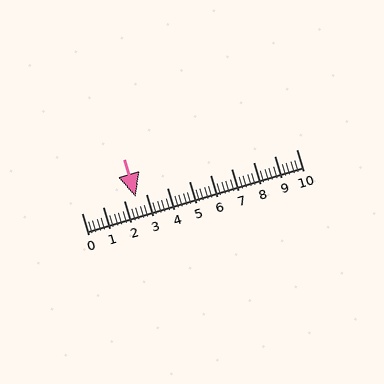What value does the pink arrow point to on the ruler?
The pink arrow points to approximately 2.5.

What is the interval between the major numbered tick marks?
The major tick marks are spaced 1 units apart.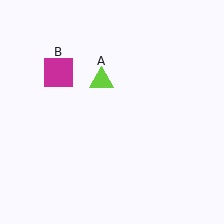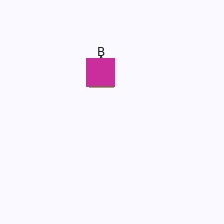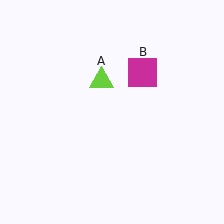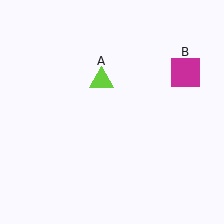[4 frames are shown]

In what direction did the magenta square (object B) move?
The magenta square (object B) moved right.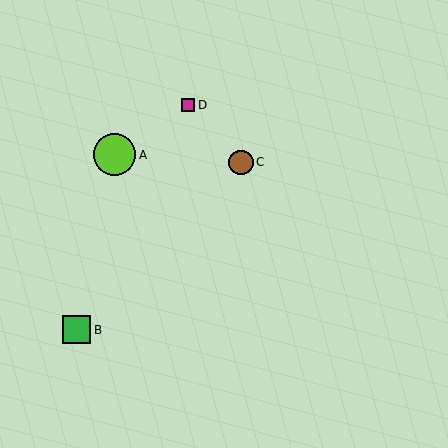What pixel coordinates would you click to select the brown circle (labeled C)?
Click at (241, 162) to select the brown circle C.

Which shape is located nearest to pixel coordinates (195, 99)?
The magenta square (labeled D) at (188, 105) is nearest to that location.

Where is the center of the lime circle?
The center of the lime circle is at (115, 155).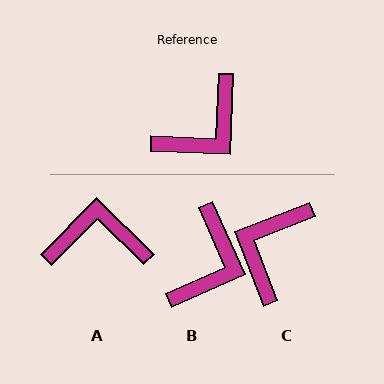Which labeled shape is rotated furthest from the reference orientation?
C, about 157 degrees away.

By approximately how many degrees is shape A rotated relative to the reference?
Approximately 138 degrees counter-clockwise.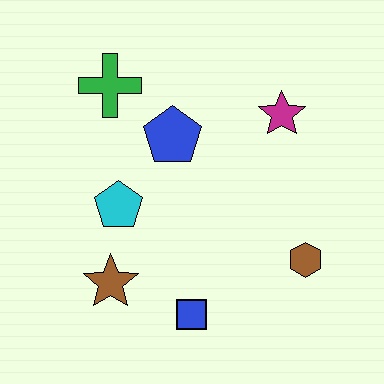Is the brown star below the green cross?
Yes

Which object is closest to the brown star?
The cyan pentagon is closest to the brown star.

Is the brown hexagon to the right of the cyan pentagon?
Yes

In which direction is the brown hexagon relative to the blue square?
The brown hexagon is to the right of the blue square.